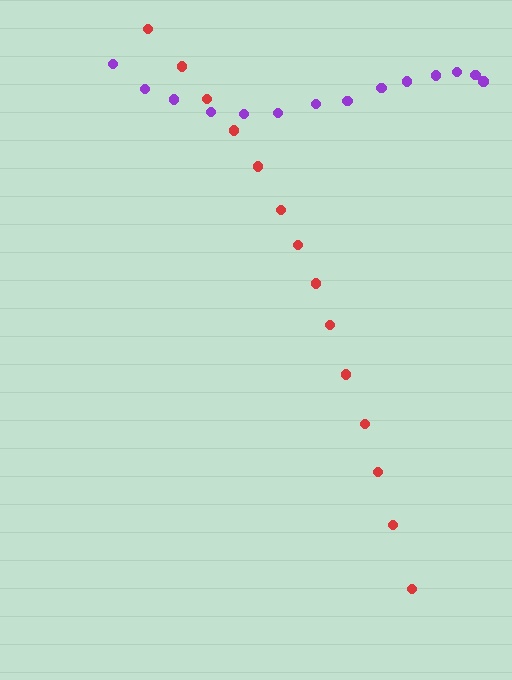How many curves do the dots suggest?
There are 2 distinct paths.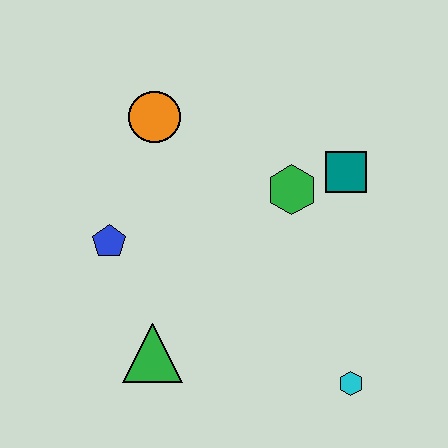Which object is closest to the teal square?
The green hexagon is closest to the teal square.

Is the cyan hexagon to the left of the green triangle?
No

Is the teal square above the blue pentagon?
Yes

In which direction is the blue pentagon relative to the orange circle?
The blue pentagon is below the orange circle.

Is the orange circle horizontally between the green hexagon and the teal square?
No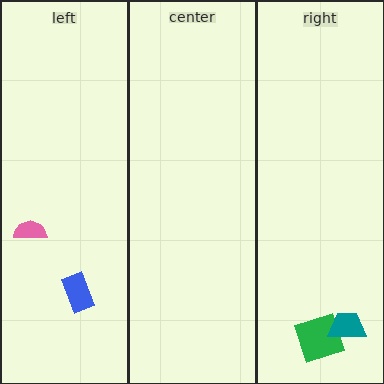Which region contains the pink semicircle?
The left region.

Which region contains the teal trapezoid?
The right region.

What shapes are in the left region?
The blue rectangle, the pink semicircle.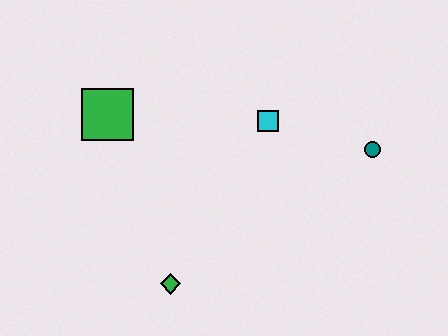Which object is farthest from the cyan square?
The green diamond is farthest from the cyan square.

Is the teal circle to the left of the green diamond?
No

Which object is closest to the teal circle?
The cyan square is closest to the teal circle.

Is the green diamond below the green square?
Yes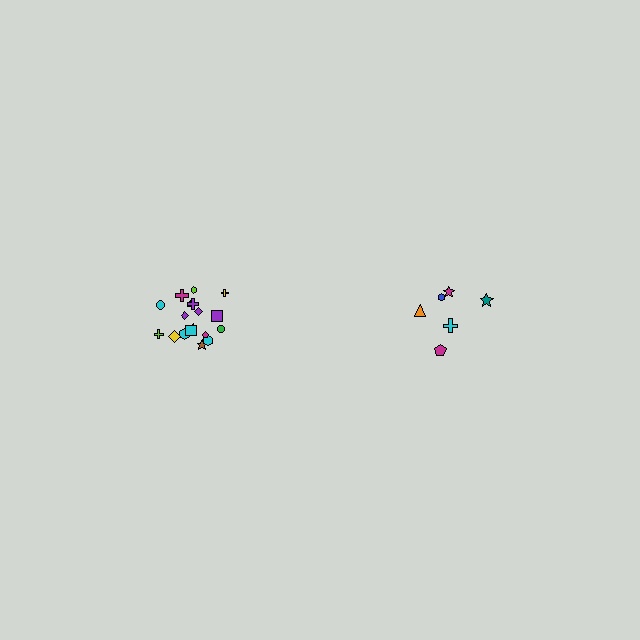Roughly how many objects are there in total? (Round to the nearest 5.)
Roughly 25 objects in total.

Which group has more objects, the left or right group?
The left group.